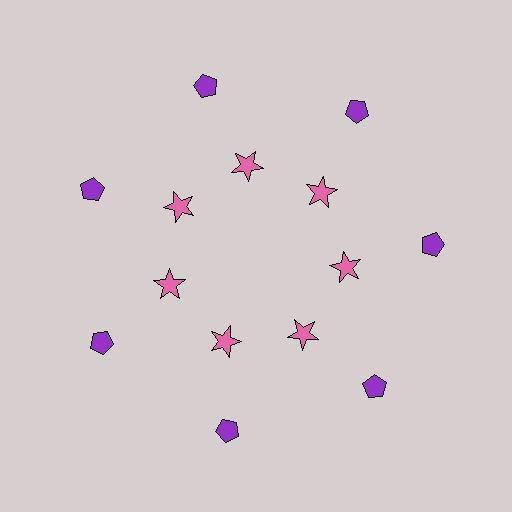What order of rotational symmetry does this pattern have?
This pattern has 7-fold rotational symmetry.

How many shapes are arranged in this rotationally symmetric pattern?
There are 14 shapes, arranged in 7 groups of 2.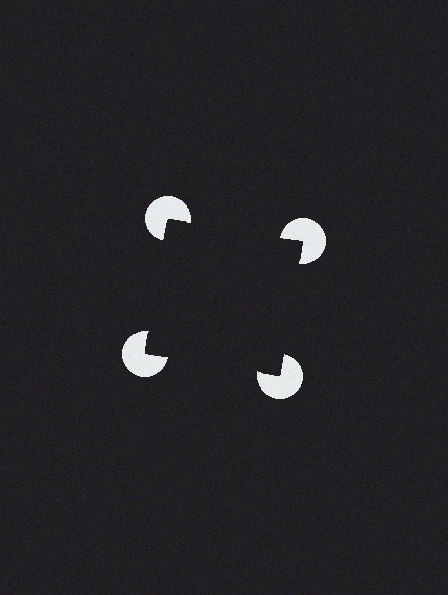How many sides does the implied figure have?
4 sides.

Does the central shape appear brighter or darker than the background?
It typically appears slightly darker than the background, even though no actual brightness change is drawn.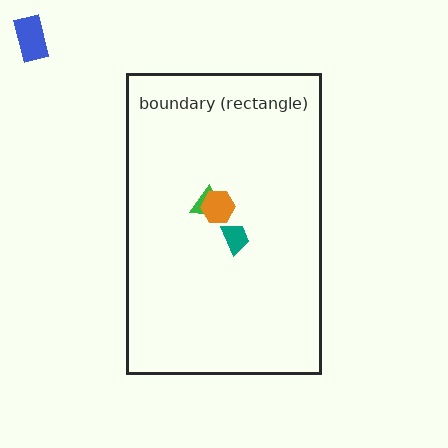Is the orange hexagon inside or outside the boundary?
Inside.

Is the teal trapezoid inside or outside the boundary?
Inside.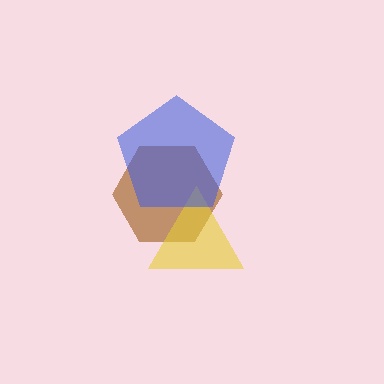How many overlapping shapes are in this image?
There are 3 overlapping shapes in the image.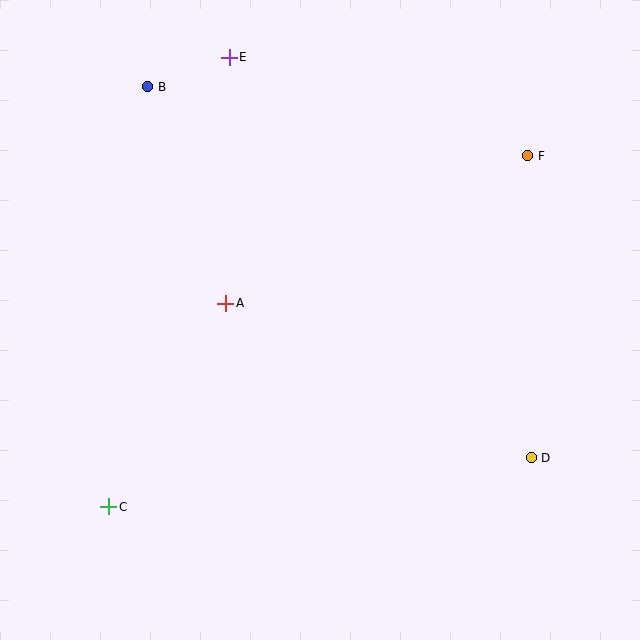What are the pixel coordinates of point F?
Point F is at (528, 156).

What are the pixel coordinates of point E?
Point E is at (229, 57).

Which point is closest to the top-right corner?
Point F is closest to the top-right corner.